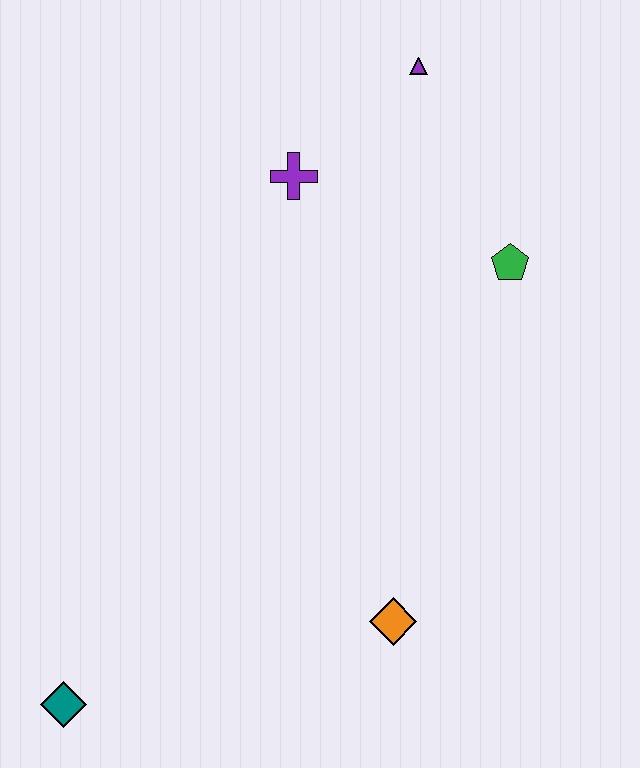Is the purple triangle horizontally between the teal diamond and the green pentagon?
Yes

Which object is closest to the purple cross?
The purple triangle is closest to the purple cross.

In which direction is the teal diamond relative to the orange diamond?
The teal diamond is to the left of the orange diamond.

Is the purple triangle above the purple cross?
Yes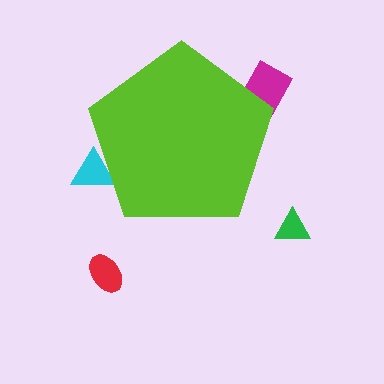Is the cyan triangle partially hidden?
Yes, the cyan triangle is partially hidden behind the lime pentagon.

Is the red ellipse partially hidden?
No, the red ellipse is fully visible.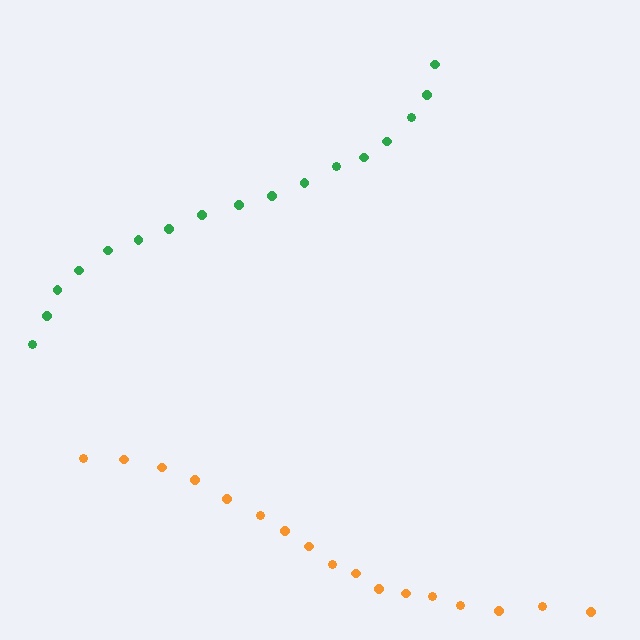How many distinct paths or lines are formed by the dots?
There are 2 distinct paths.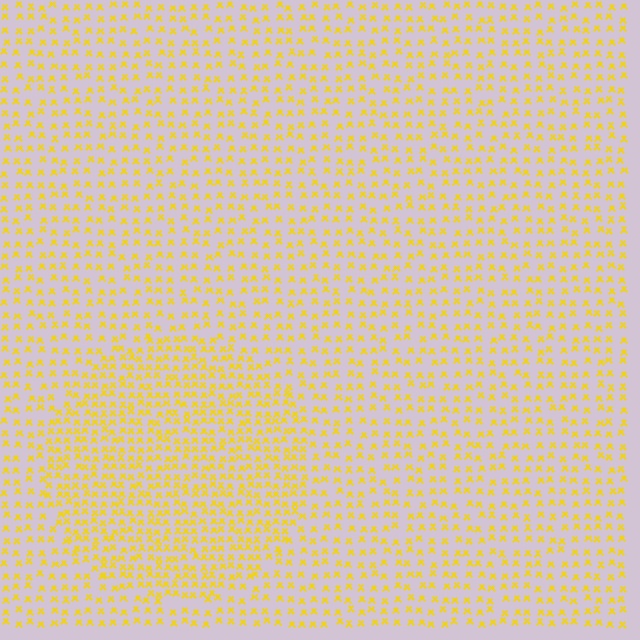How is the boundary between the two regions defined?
The boundary is defined by a change in element density (approximately 1.7x ratio). All elements are the same color, size, and shape.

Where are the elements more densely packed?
The elements are more densely packed inside the circle boundary.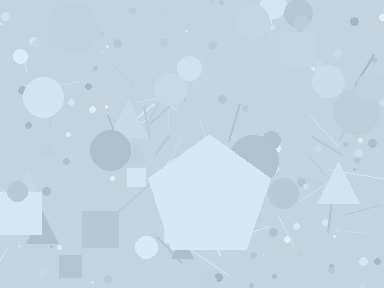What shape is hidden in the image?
A pentagon is hidden in the image.